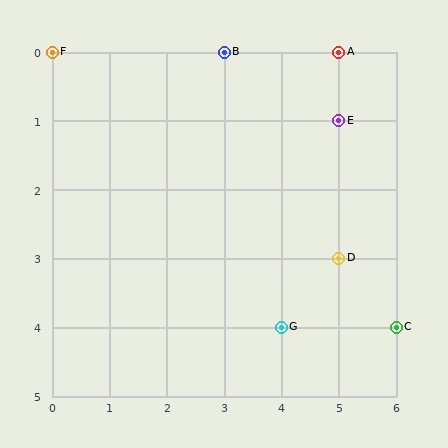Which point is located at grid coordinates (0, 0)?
Point F is at (0, 0).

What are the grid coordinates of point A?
Point A is at grid coordinates (5, 0).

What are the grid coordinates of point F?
Point F is at grid coordinates (0, 0).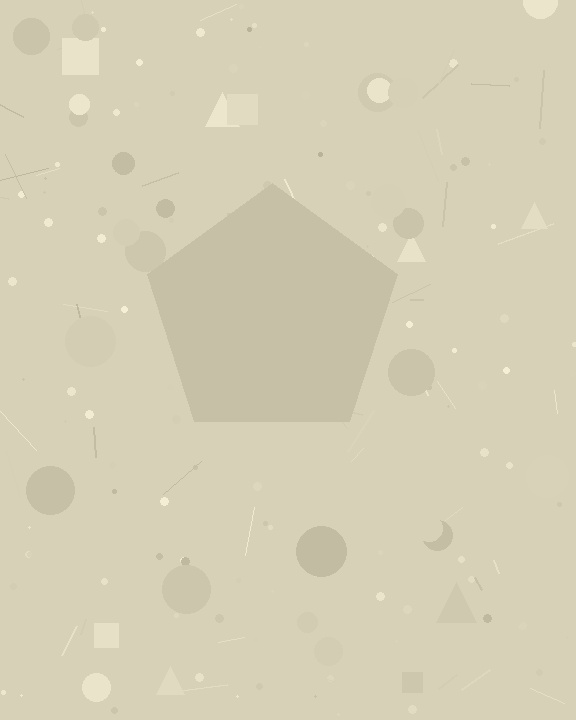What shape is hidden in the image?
A pentagon is hidden in the image.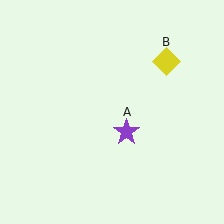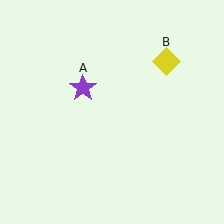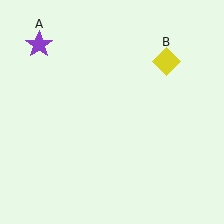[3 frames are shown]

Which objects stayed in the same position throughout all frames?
Yellow diamond (object B) remained stationary.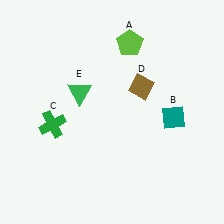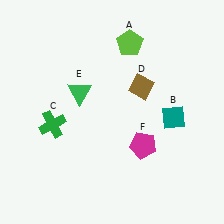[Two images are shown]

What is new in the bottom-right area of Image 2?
A magenta pentagon (F) was added in the bottom-right area of Image 2.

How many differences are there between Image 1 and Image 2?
There is 1 difference between the two images.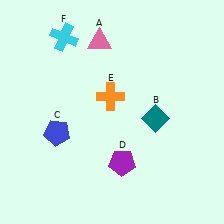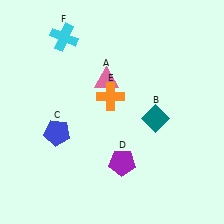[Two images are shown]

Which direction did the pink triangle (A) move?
The pink triangle (A) moved down.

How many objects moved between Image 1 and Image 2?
1 object moved between the two images.